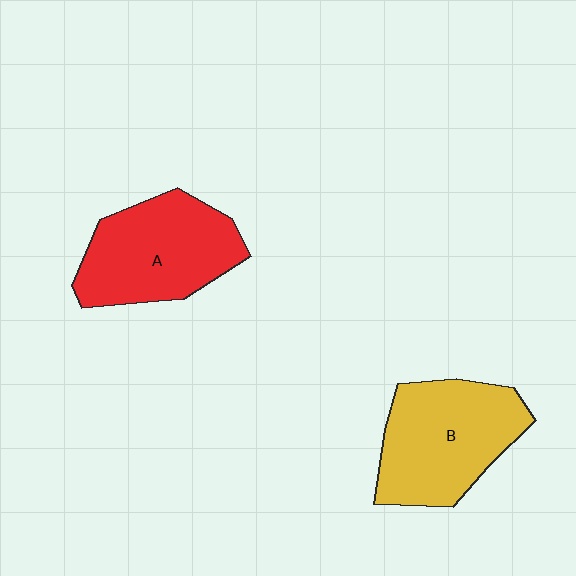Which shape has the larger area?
Shape B (yellow).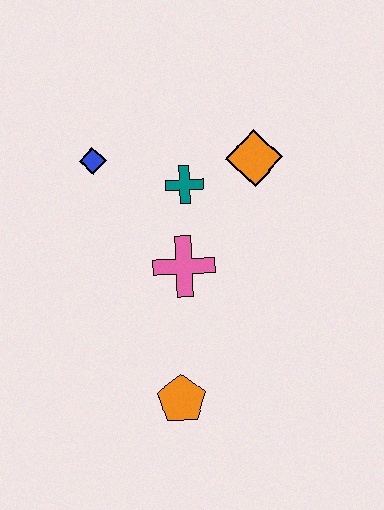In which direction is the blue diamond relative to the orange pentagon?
The blue diamond is above the orange pentagon.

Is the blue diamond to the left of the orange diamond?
Yes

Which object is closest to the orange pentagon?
The pink cross is closest to the orange pentagon.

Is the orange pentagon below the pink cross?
Yes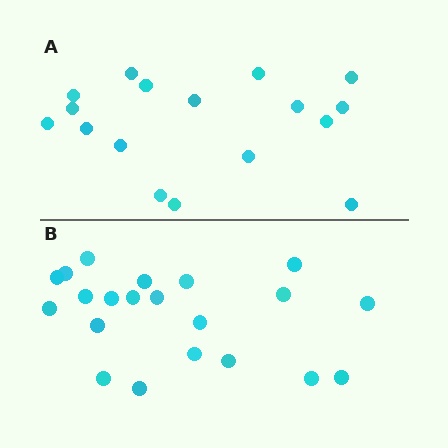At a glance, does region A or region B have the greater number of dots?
Region B (the bottom region) has more dots.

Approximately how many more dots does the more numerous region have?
Region B has about 4 more dots than region A.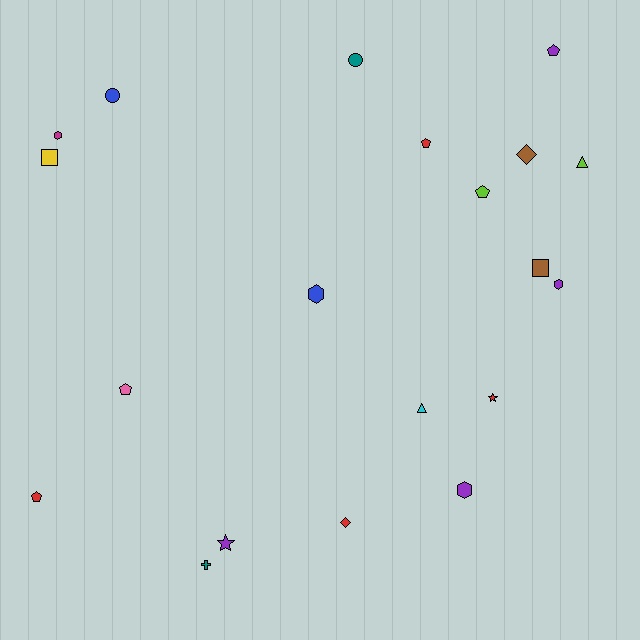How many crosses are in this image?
There is 1 cross.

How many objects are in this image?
There are 20 objects.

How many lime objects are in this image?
There are 2 lime objects.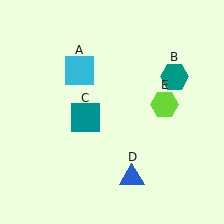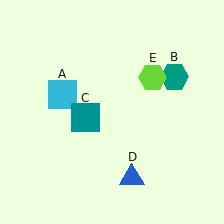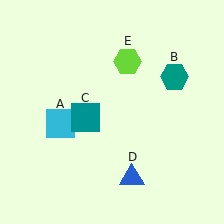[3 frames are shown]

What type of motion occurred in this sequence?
The cyan square (object A), lime hexagon (object E) rotated counterclockwise around the center of the scene.